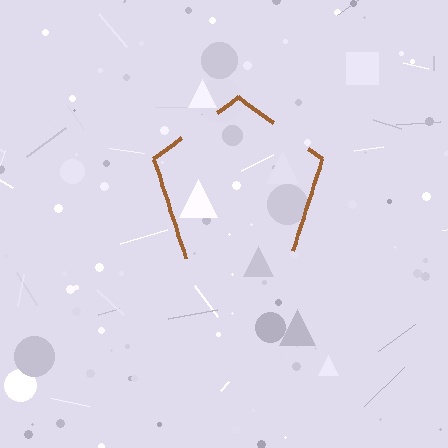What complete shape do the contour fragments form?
The contour fragments form a pentagon.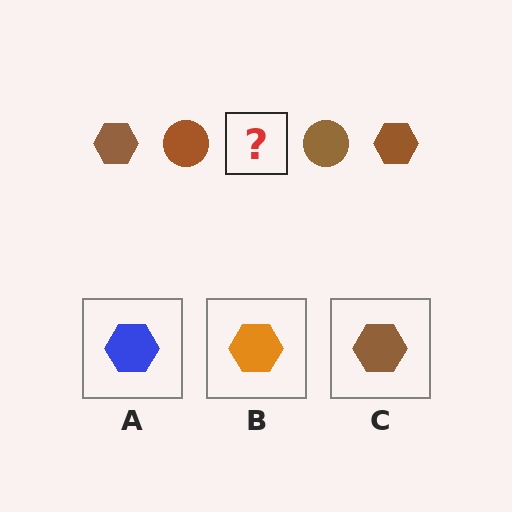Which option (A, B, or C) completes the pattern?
C.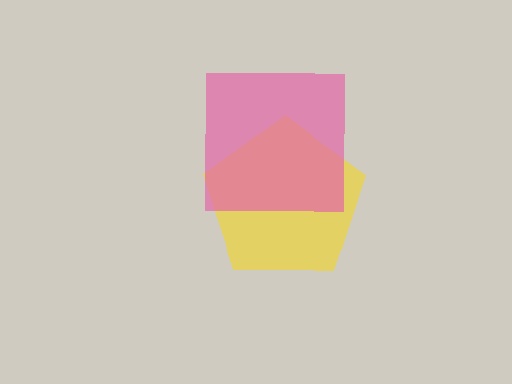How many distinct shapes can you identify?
There are 2 distinct shapes: a yellow pentagon, a pink square.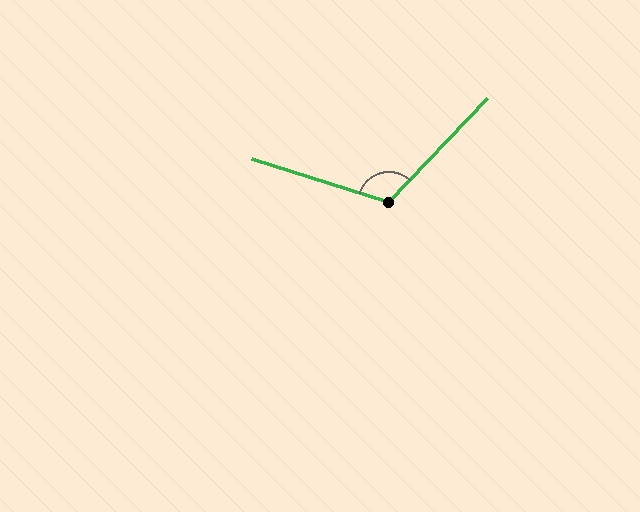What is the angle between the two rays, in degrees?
Approximately 115 degrees.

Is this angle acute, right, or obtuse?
It is obtuse.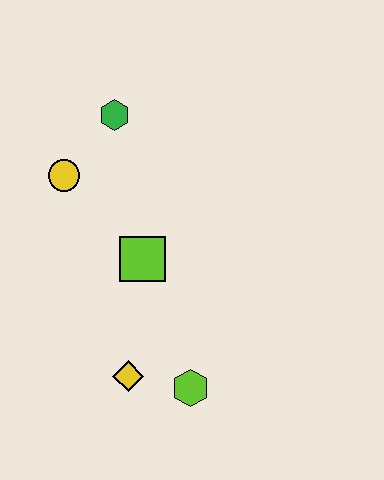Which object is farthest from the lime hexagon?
The green hexagon is farthest from the lime hexagon.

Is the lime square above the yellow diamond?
Yes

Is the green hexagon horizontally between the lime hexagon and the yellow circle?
Yes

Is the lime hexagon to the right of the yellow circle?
Yes